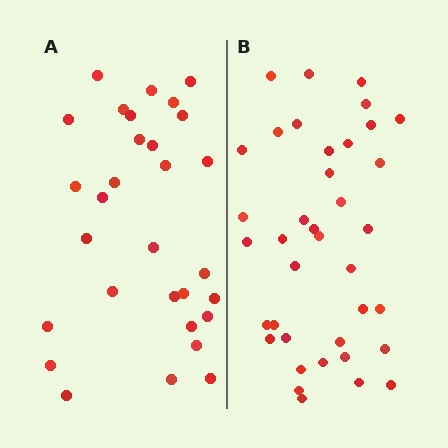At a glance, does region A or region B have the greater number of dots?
Region B (the right region) has more dots.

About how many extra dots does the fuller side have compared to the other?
Region B has roughly 8 or so more dots than region A.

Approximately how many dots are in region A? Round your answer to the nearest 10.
About 30 dots.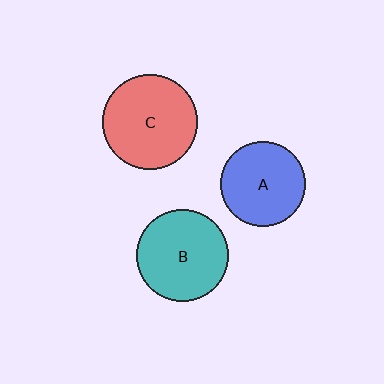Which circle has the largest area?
Circle C (red).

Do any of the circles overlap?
No, none of the circles overlap.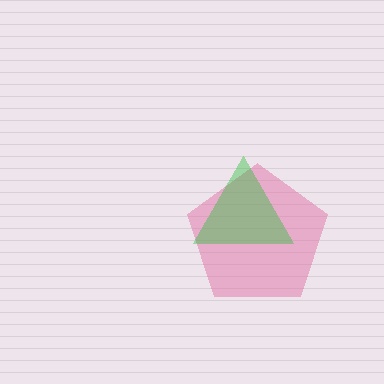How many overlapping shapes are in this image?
There are 2 overlapping shapes in the image.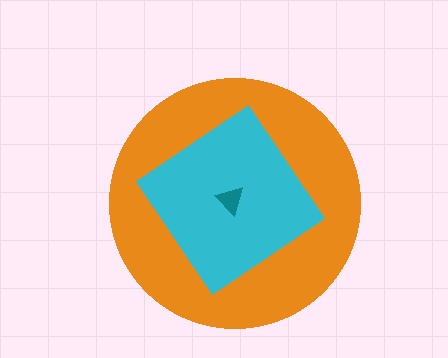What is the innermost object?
The teal triangle.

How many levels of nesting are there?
3.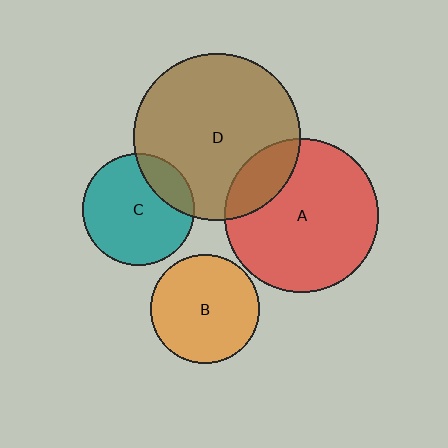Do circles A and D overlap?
Yes.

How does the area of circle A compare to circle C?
Approximately 1.9 times.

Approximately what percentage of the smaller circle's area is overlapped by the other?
Approximately 20%.